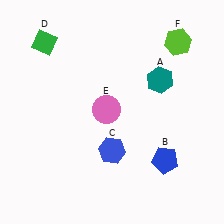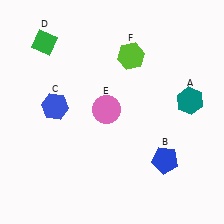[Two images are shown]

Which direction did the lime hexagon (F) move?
The lime hexagon (F) moved left.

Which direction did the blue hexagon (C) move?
The blue hexagon (C) moved left.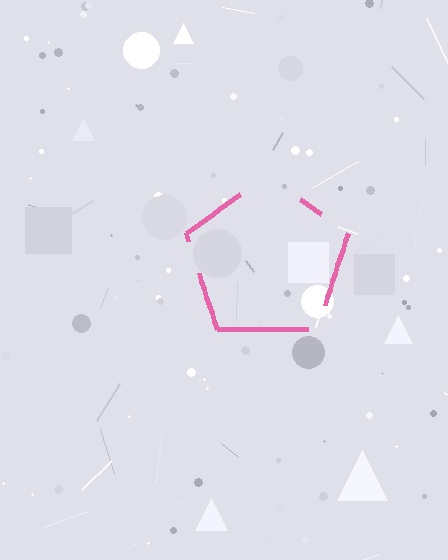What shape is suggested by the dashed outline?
The dashed outline suggests a pentagon.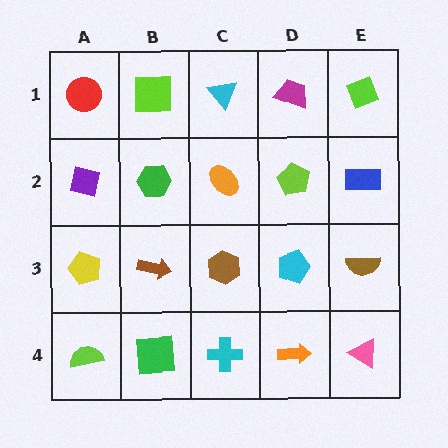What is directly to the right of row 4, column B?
A cyan cross.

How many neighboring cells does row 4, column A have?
2.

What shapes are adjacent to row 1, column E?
A blue rectangle (row 2, column E), a magenta trapezoid (row 1, column D).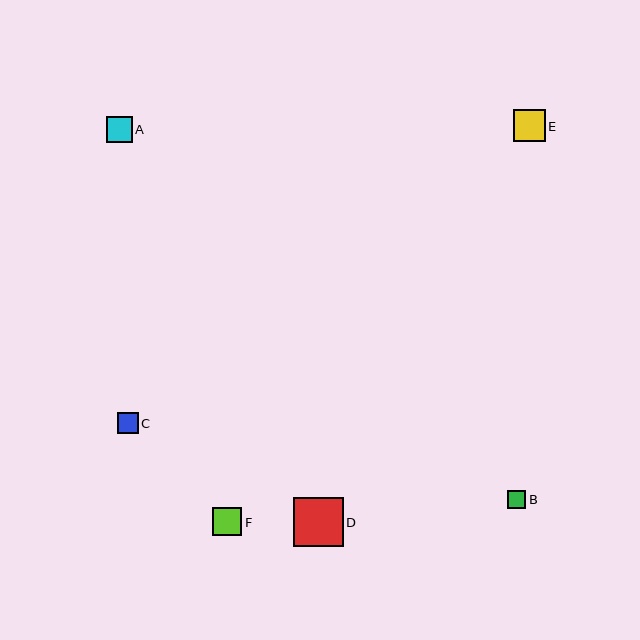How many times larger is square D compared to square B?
Square D is approximately 2.7 times the size of square B.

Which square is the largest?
Square D is the largest with a size of approximately 50 pixels.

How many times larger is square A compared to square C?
Square A is approximately 1.2 times the size of square C.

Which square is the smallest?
Square B is the smallest with a size of approximately 18 pixels.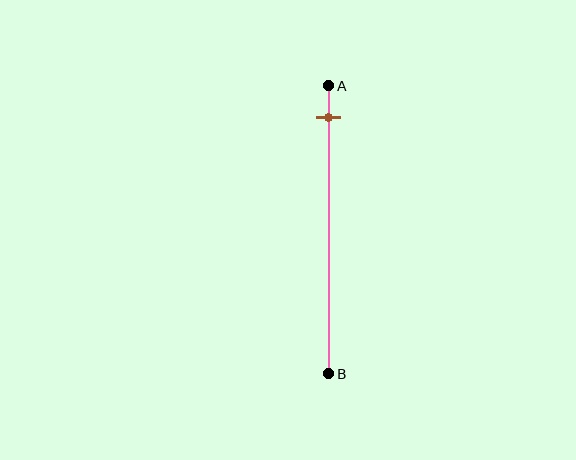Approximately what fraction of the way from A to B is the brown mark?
The brown mark is approximately 10% of the way from A to B.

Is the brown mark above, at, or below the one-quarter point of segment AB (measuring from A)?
The brown mark is above the one-quarter point of segment AB.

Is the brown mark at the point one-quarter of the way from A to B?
No, the mark is at about 10% from A, not at the 25% one-quarter point.